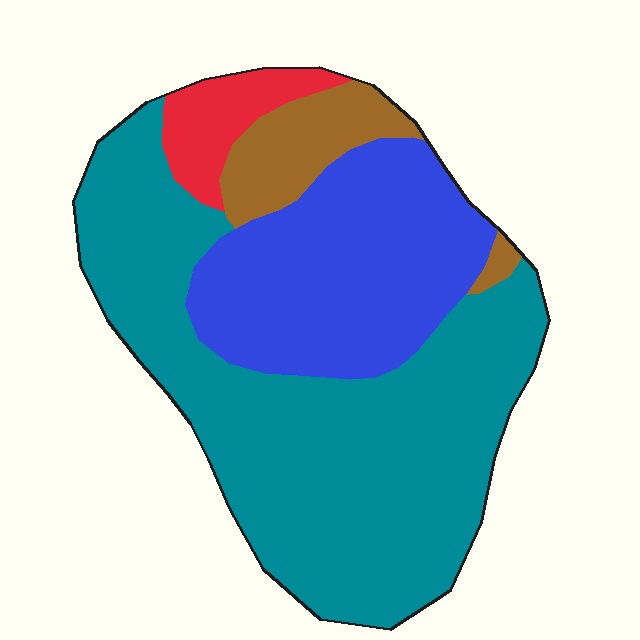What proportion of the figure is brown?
Brown takes up about one tenth (1/10) of the figure.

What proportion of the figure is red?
Red takes up less than a sixth of the figure.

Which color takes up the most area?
Teal, at roughly 55%.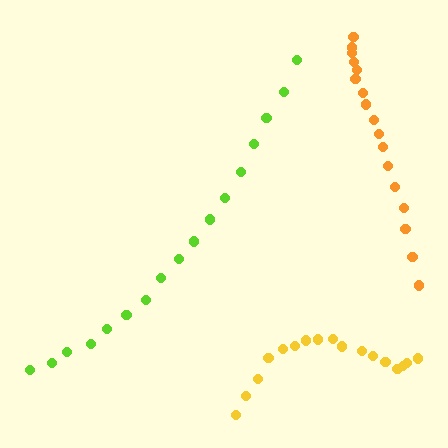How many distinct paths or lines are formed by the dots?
There are 3 distinct paths.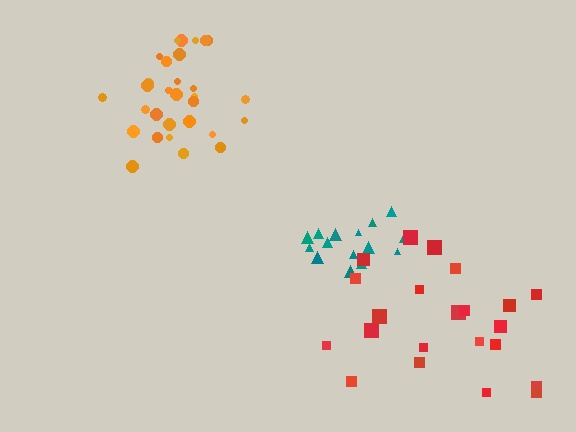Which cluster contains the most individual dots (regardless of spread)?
Orange (31).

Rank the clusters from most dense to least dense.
teal, orange, red.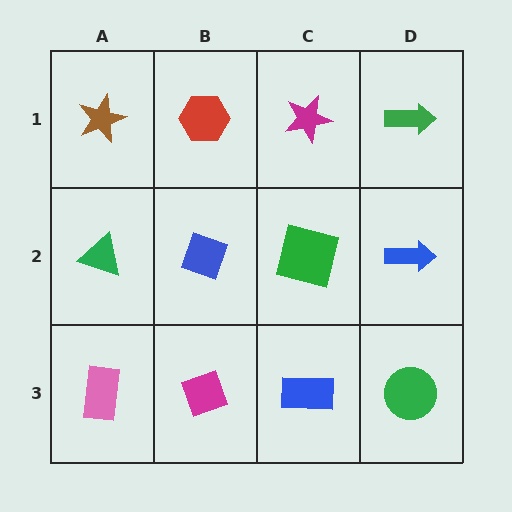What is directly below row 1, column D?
A blue arrow.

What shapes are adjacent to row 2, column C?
A magenta star (row 1, column C), a blue rectangle (row 3, column C), a blue diamond (row 2, column B), a blue arrow (row 2, column D).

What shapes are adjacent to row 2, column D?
A green arrow (row 1, column D), a green circle (row 3, column D), a green square (row 2, column C).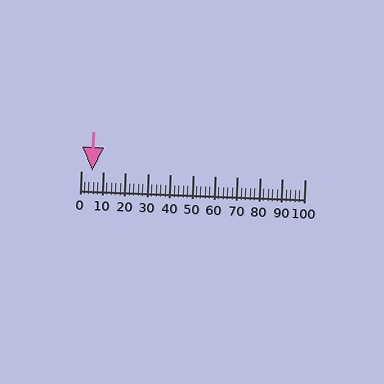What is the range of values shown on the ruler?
The ruler shows values from 0 to 100.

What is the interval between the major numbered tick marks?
The major tick marks are spaced 10 units apart.